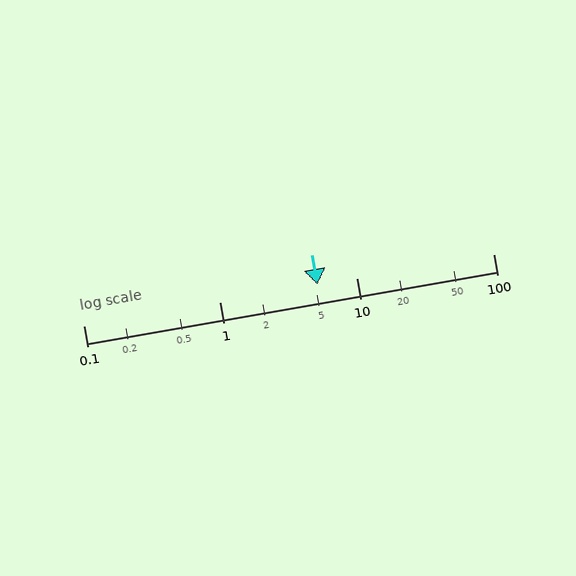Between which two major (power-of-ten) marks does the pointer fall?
The pointer is between 1 and 10.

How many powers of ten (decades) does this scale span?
The scale spans 3 decades, from 0.1 to 100.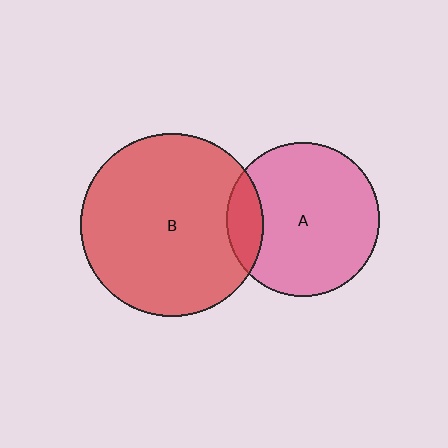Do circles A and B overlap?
Yes.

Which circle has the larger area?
Circle B (red).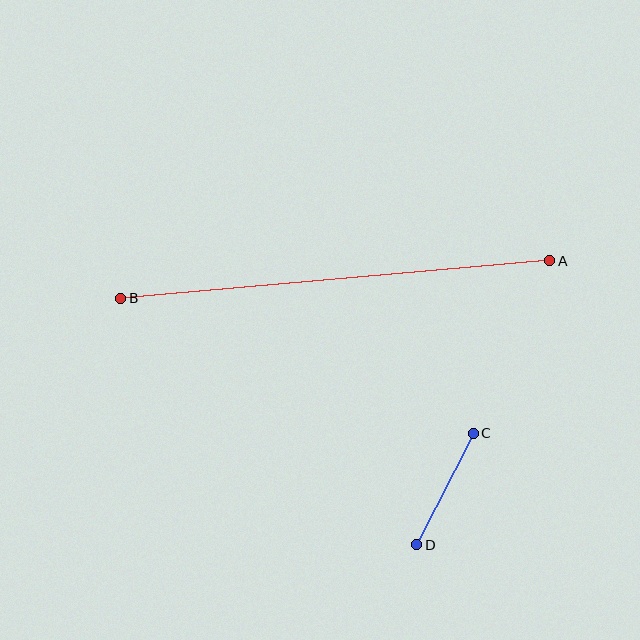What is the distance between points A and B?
The distance is approximately 431 pixels.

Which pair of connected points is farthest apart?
Points A and B are farthest apart.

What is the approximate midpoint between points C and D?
The midpoint is at approximately (445, 489) pixels.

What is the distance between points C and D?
The distance is approximately 125 pixels.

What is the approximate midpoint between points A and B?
The midpoint is at approximately (335, 279) pixels.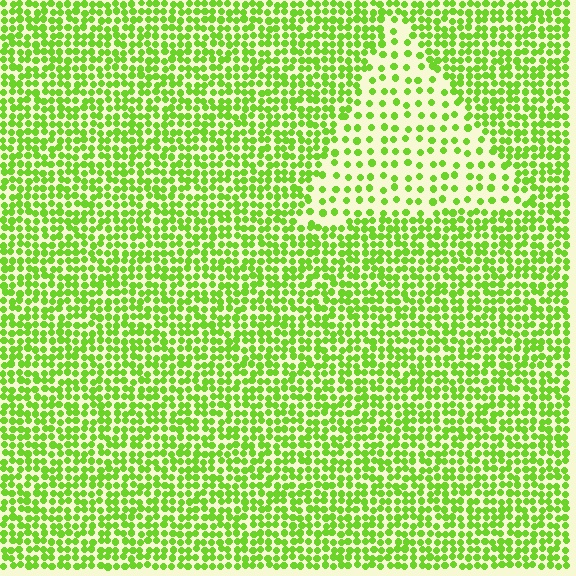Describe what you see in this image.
The image contains small lime elements arranged at two different densities. A triangle-shaped region is visible where the elements are less densely packed than the surrounding area.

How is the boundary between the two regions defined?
The boundary is defined by a change in element density (approximately 2.3x ratio). All elements are the same color, size, and shape.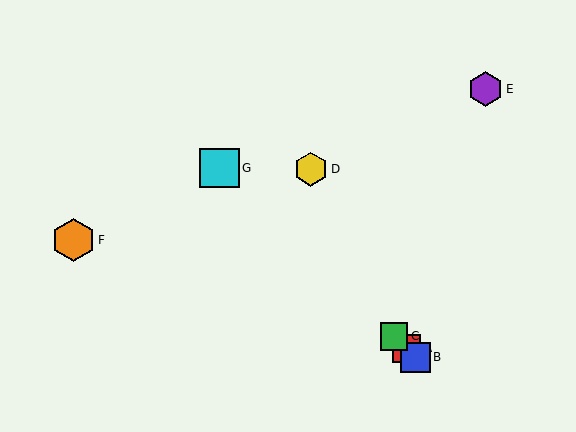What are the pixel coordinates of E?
Object E is at (485, 89).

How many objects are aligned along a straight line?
4 objects (A, B, C, G) are aligned along a straight line.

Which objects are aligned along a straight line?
Objects A, B, C, G are aligned along a straight line.